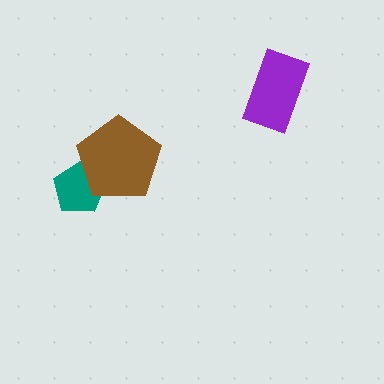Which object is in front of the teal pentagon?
The brown pentagon is in front of the teal pentagon.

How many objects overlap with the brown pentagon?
1 object overlaps with the brown pentagon.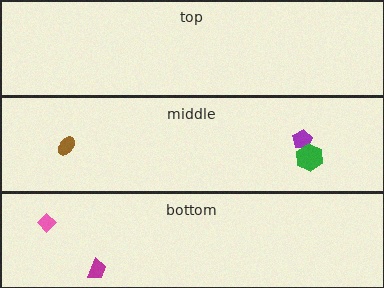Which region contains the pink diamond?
The bottom region.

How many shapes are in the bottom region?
2.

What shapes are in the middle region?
The purple pentagon, the green hexagon, the brown ellipse.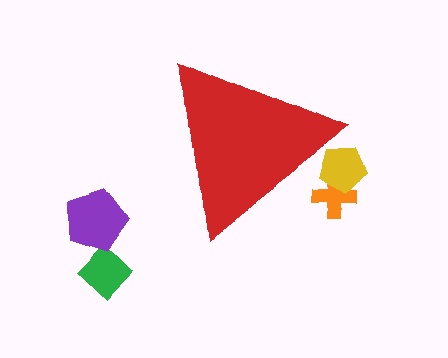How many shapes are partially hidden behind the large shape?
2 shapes are partially hidden.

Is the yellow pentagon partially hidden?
Yes, the yellow pentagon is partially hidden behind the red triangle.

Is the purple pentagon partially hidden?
No, the purple pentagon is fully visible.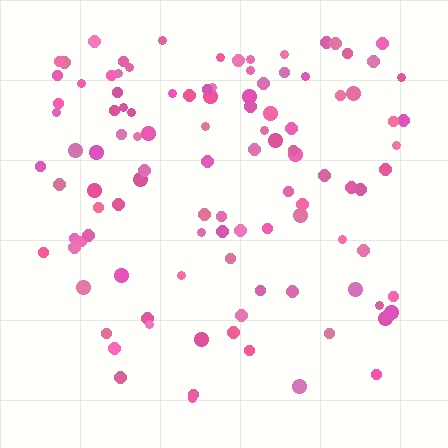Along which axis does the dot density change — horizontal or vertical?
Vertical.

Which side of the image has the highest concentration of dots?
The top.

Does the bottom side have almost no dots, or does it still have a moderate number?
Still a moderate number, just noticeably fewer than the top.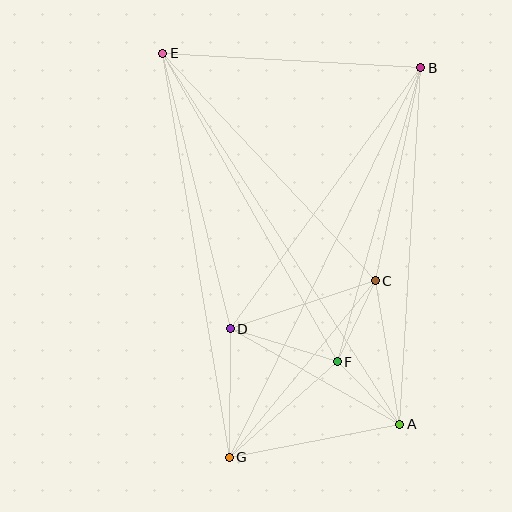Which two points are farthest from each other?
Points A and E are farthest from each other.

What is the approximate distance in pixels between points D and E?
The distance between D and E is approximately 283 pixels.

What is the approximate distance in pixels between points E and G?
The distance between E and G is approximately 409 pixels.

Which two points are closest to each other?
Points A and F are closest to each other.